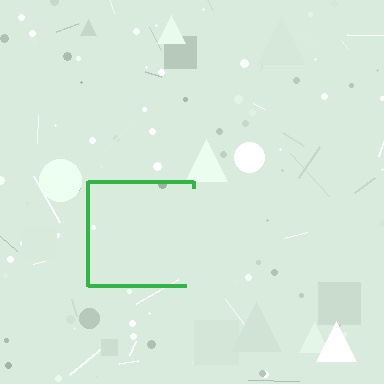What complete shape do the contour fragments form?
The contour fragments form a square.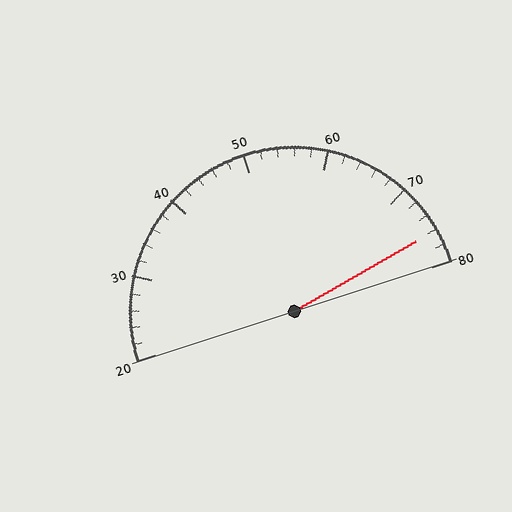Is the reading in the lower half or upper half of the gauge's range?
The reading is in the upper half of the range (20 to 80).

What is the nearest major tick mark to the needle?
The nearest major tick mark is 80.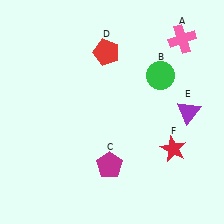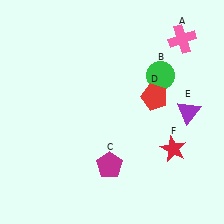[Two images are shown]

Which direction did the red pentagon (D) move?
The red pentagon (D) moved right.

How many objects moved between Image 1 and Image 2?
1 object moved between the two images.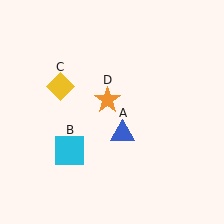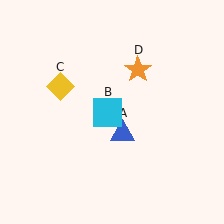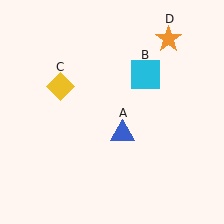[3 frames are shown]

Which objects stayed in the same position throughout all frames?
Blue triangle (object A) and yellow diamond (object C) remained stationary.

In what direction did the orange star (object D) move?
The orange star (object D) moved up and to the right.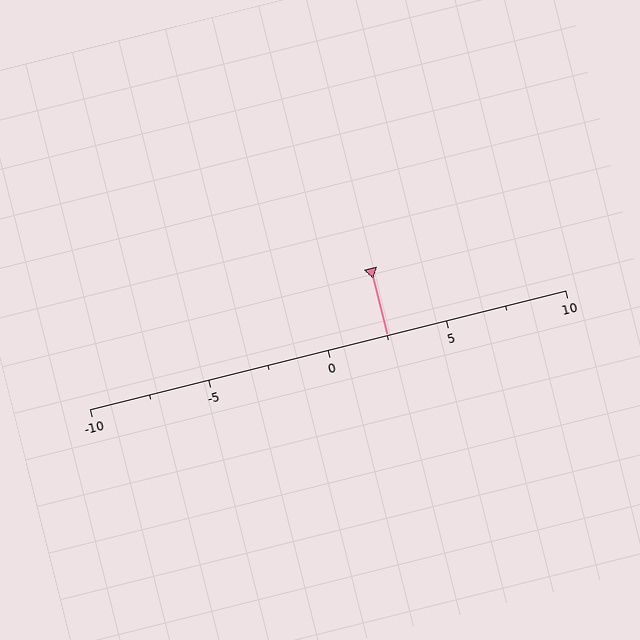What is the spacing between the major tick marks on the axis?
The major ticks are spaced 5 apart.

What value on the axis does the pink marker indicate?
The marker indicates approximately 2.5.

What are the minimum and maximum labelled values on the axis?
The axis runs from -10 to 10.